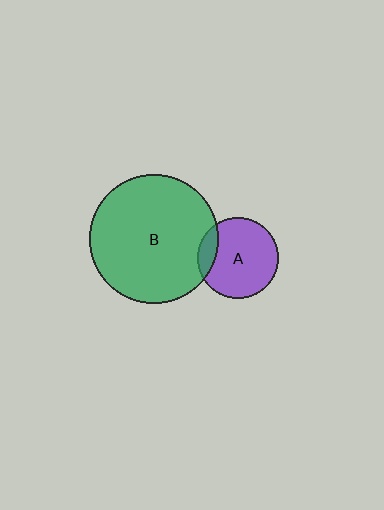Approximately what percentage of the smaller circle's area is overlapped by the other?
Approximately 15%.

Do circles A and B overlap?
Yes.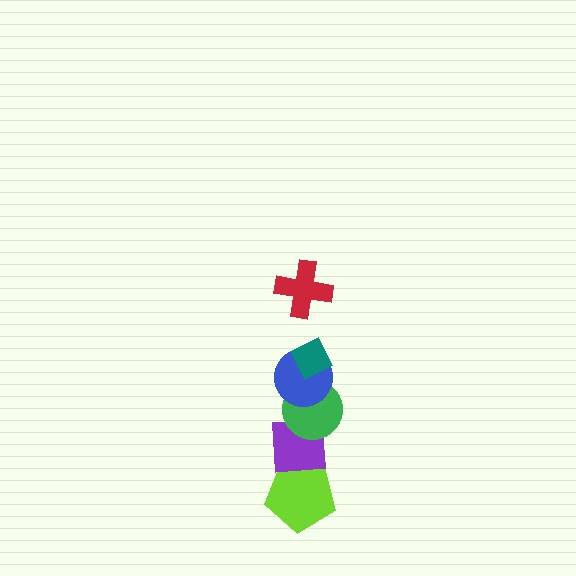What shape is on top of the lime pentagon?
The purple square is on top of the lime pentagon.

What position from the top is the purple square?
The purple square is 5th from the top.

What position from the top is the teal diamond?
The teal diamond is 2nd from the top.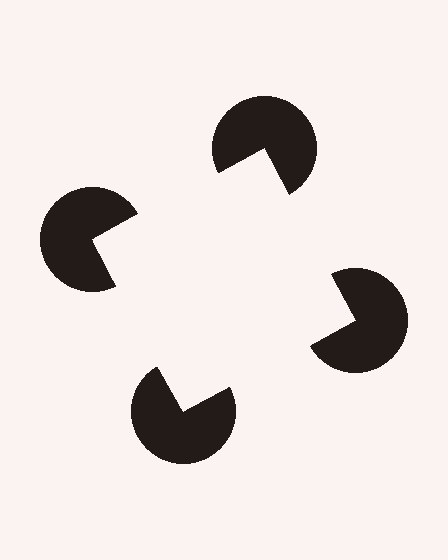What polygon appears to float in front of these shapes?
An illusory square — its edges are inferred from the aligned wedge cuts in the pac-man discs, not physically drawn.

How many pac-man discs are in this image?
There are 4 — one at each vertex of the illusory square.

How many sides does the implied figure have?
4 sides.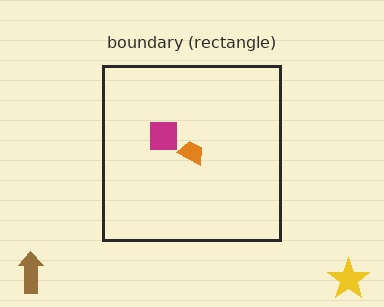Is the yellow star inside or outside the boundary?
Outside.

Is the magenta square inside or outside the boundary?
Inside.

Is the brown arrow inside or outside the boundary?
Outside.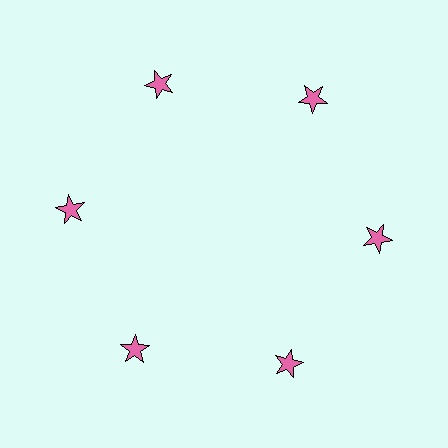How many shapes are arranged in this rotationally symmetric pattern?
There are 6 shapes, arranged in 6 groups of 1.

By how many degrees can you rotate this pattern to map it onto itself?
The pattern maps onto itself every 60 degrees of rotation.